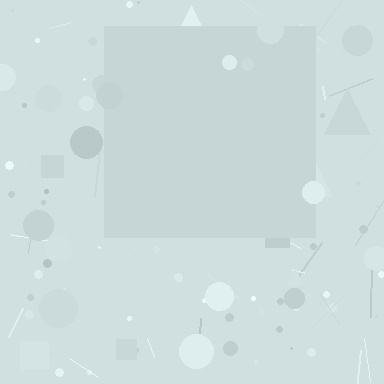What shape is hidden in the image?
A square is hidden in the image.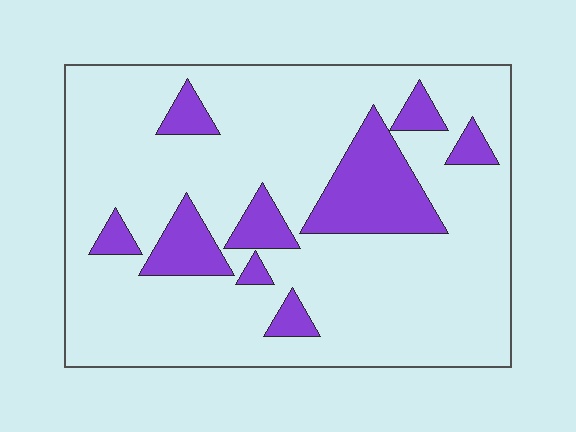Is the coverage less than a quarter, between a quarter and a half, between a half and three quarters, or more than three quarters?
Less than a quarter.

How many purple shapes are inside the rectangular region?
9.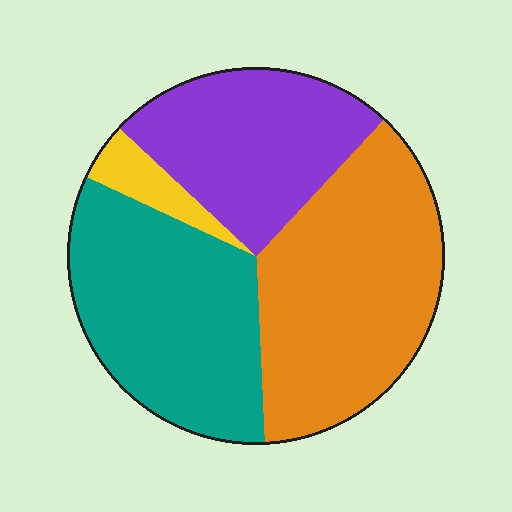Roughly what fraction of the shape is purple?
Purple covers about 25% of the shape.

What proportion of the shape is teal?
Teal takes up between a quarter and a half of the shape.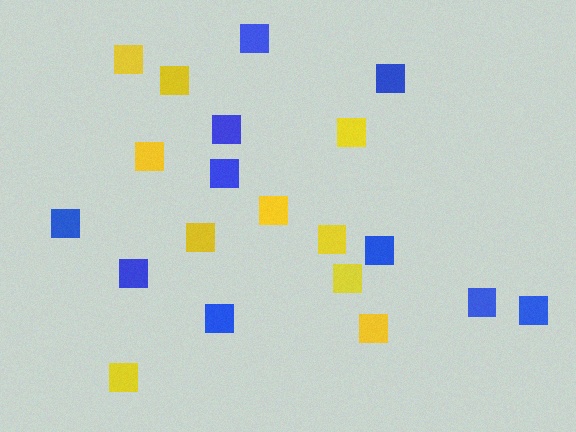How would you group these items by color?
There are 2 groups: one group of blue squares (10) and one group of yellow squares (10).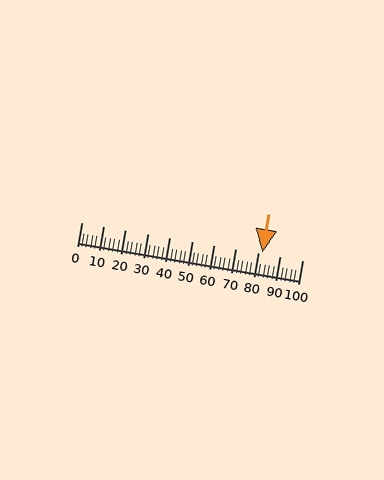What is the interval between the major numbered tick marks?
The major tick marks are spaced 10 units apart.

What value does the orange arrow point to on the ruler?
The orange arrow points to approximately 82.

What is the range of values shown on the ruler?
The ruler shows values from 0 to 100.